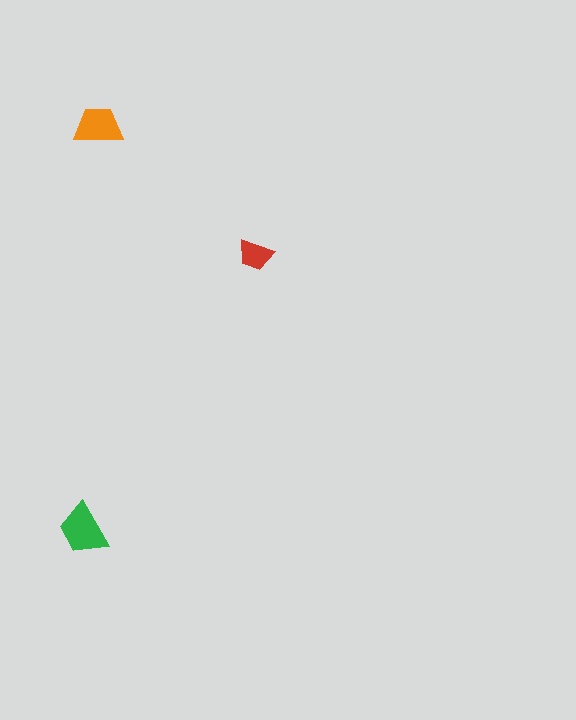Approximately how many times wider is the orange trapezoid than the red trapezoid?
About 1.5 times wider.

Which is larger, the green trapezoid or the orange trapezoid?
The green one.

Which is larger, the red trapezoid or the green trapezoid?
The green one.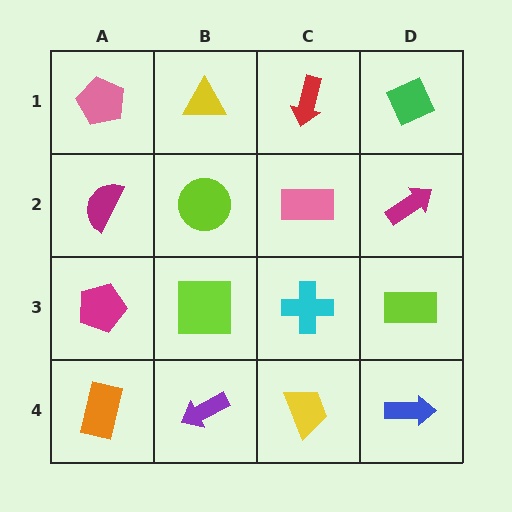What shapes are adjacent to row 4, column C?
A cyan cross (row 3, column C), a purple arrow (row 4, column B), a blue arrow (row 4, column D).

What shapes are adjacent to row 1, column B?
A lime circle (row 2, column B), a pink pentagon (row 1, column A), a red arrow (row 1, column C).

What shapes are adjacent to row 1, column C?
A pink rectangle (row 2, column C), a yellow triangle (row 1, column B), a green diamond (row 1, column D).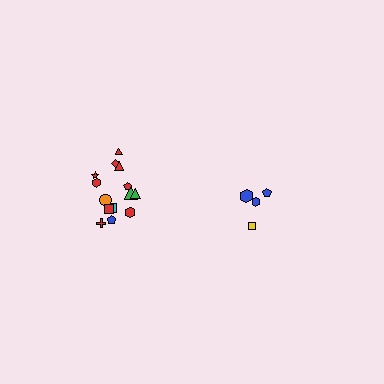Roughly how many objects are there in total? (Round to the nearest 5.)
Roughly 20 objects in total.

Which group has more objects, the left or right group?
The left group.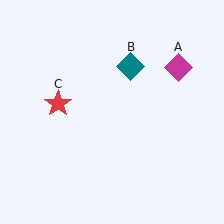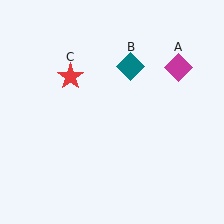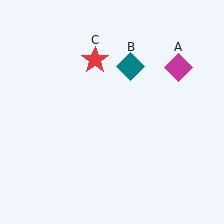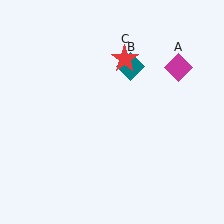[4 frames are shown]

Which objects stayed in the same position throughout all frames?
Magenta diamond (object A) and teal diamond (object B) remained stationary.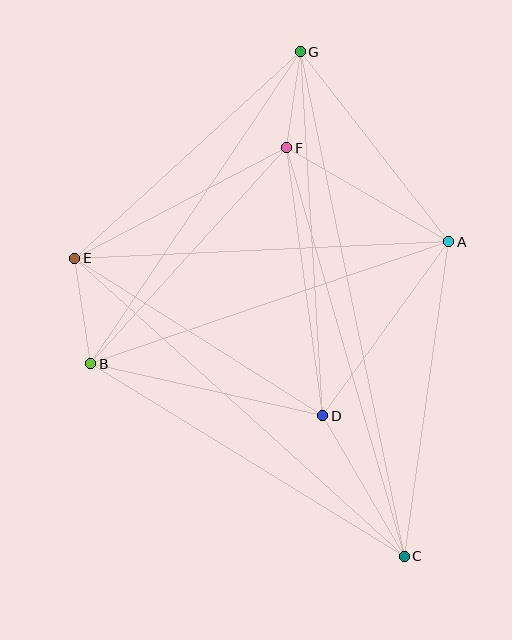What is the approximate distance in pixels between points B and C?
The distance between B and C is approximately 368 pixels.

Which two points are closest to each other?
Points F and G are closest to each other.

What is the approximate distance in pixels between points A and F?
The distance between A and F is approximately 187 pixels.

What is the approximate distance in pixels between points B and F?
The distance between B and F is approximately 292 pixels.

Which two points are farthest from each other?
Points C and G are farthest from each other.